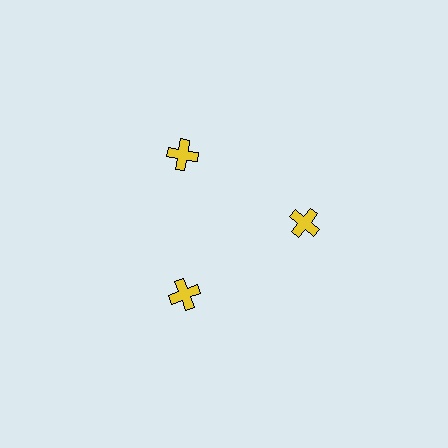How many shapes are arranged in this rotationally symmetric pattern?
There are 3 shapes, arranged in 3 groups of 1.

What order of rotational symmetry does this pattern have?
This pattern has 3-fold rotational symmetry.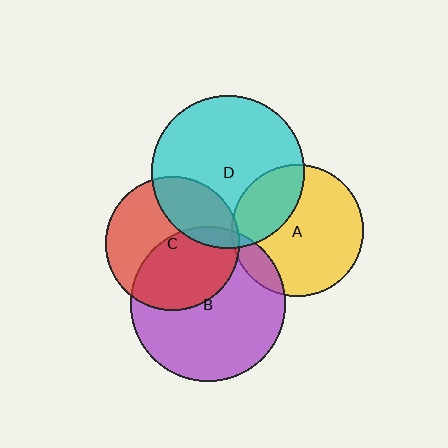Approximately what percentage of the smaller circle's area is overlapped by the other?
Approximately 5%.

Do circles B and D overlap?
Yes.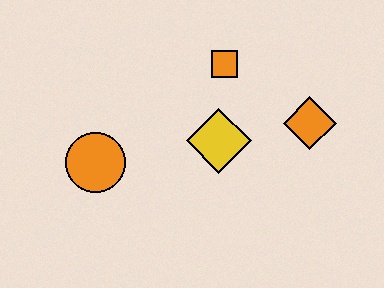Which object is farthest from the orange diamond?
The orange circle is farthest from the orange diamond.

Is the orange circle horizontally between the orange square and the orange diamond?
No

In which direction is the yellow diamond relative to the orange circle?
The yellow diamond is to the right of the orange circle.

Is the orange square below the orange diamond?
No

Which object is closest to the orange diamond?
The yellow diamond is closest to the orange diamond.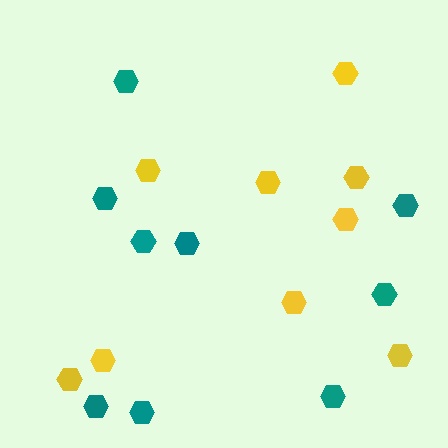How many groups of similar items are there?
There are 2 groups: one group of teal hexagons (9) and one group of yellow hexagons (9).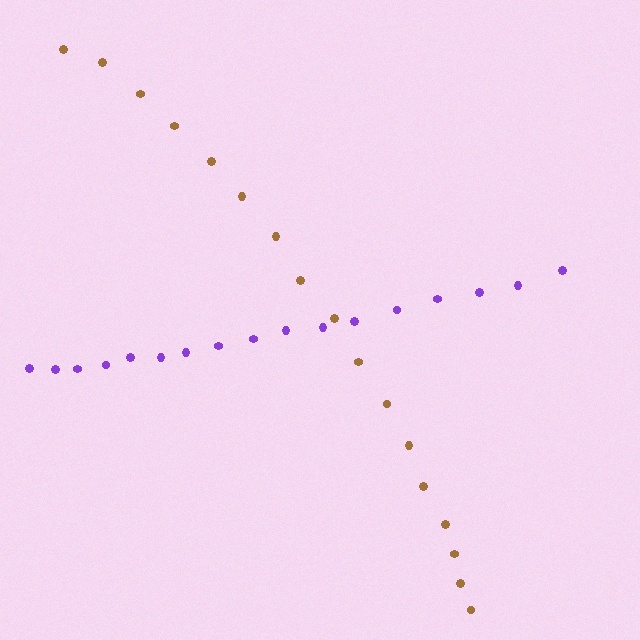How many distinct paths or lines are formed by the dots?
There are 2 distinct paths.